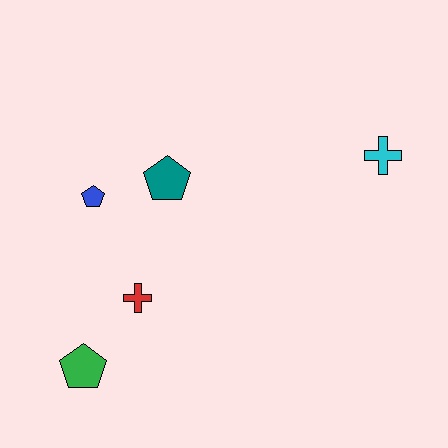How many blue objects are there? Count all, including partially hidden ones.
There is 1 blue object.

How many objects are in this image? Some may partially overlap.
There are 5 objects.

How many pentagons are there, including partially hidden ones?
There are 3 pentagons.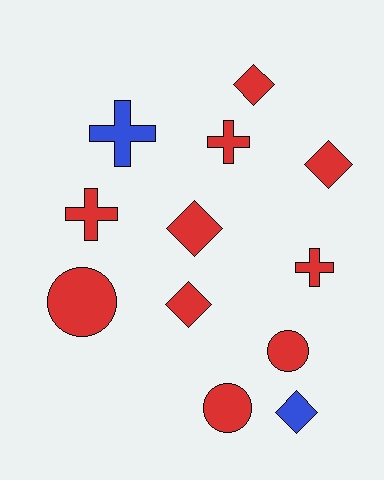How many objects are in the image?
There are 12 objects.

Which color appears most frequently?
Red, with 10 objects.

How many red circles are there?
There are 3 red circles.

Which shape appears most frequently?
Diamond, with 5 objects.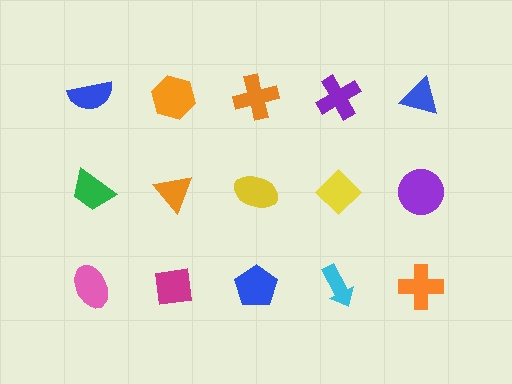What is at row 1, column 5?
A blue triangle.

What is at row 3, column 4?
A cyan arrow.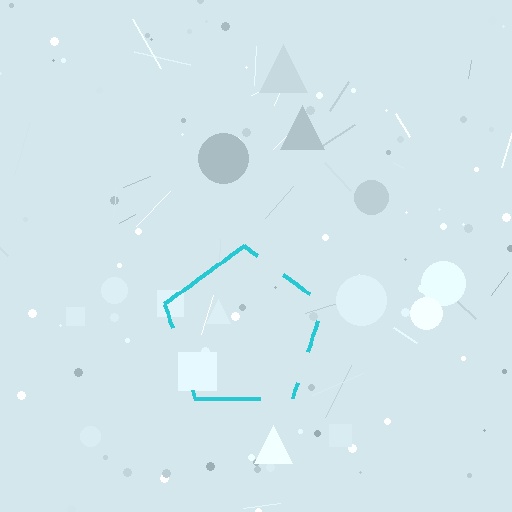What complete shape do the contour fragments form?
The contour fragments form a pentagon.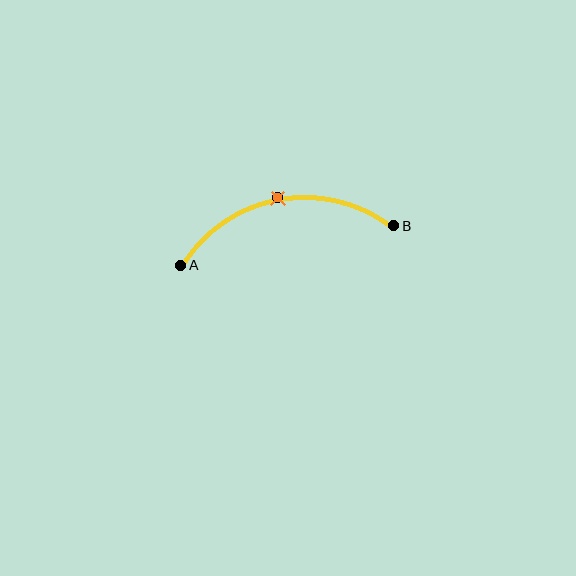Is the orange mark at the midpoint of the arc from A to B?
Yes. The orange mark lies on the arc at equal arc-length from both A and B — it is the arc midpoint.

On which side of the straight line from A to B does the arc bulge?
The arc bulges above the straight line connecting A and B.